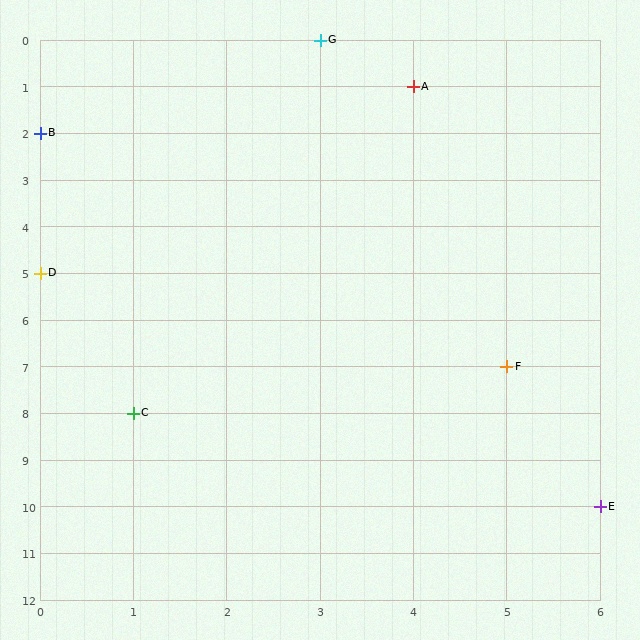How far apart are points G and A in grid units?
Points G and A are 1 column and 1 row apart (about 1.4 grid units diagonally).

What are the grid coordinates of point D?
Point D is at grid coordinates (0, 5).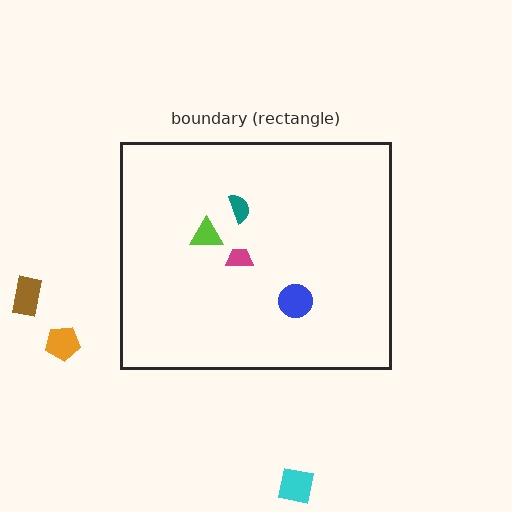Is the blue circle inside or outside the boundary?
Inside.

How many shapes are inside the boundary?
4 inside, 3 outside.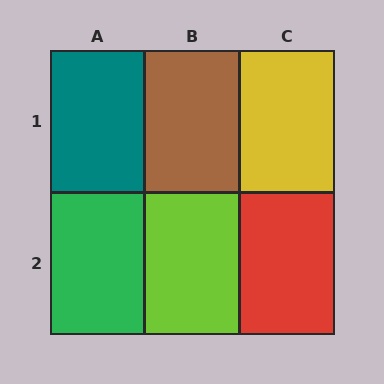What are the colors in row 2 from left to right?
Green, lime, red.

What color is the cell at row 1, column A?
Teal.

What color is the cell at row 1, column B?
Brown.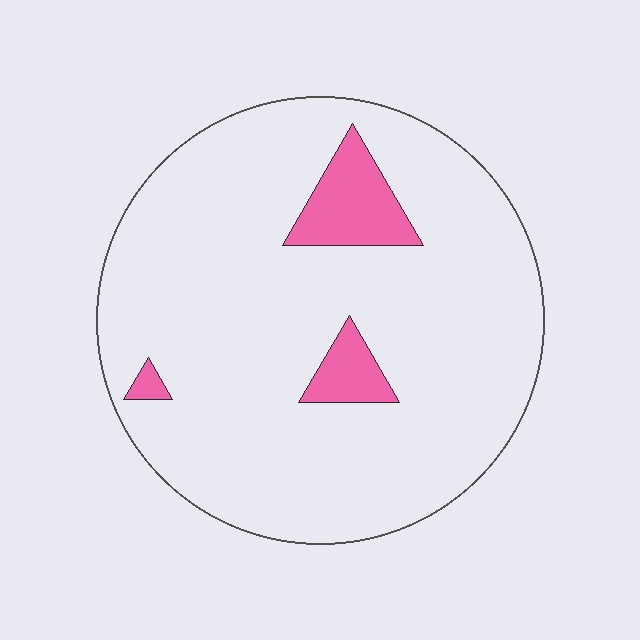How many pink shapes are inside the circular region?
3.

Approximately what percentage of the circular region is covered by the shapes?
Approximately 10%.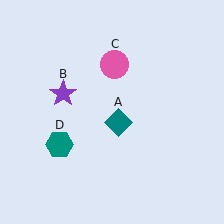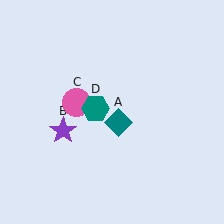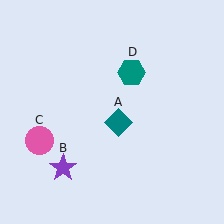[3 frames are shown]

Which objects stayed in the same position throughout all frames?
Teal diamond (object A) remained stationary.